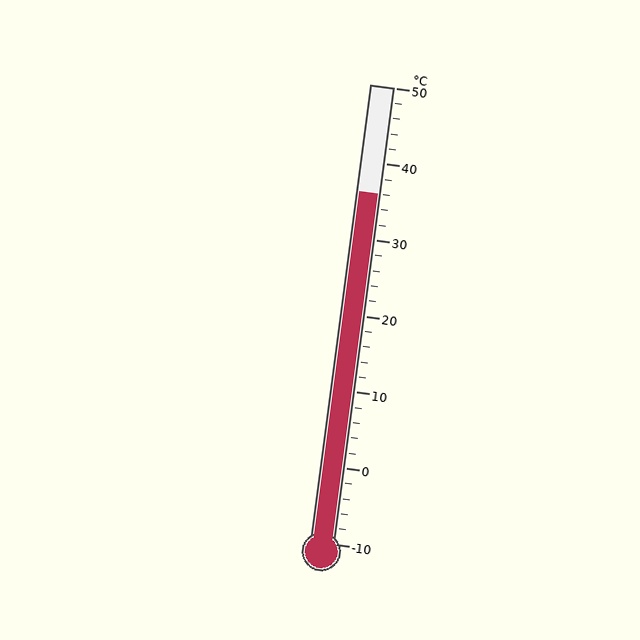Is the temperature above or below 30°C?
The temperature is above 30°C.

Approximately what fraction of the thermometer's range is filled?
The thermometer is filled to approximately 75% of its range.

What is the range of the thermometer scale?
The thermometer scale ranges from -10°C to 50°C.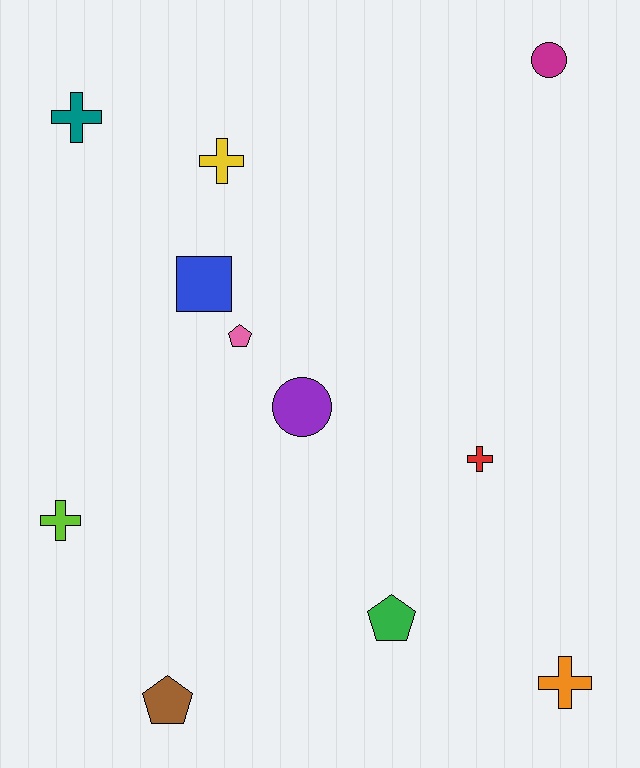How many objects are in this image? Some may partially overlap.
There are 11 objects.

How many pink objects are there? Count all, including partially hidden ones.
There is 1 pink object.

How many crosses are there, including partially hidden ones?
There are 5 crosses.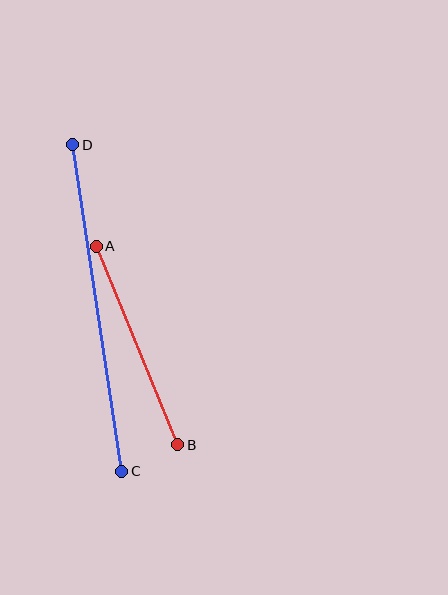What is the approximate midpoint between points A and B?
The midpoint is at approximately (137, 346) pixels.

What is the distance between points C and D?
The distance is approximately 331 pixels.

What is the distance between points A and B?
The distance is approximately 215 pixels.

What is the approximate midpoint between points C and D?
The midpoint is at approximately (97, 308) pixels.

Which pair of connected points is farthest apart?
Points C and D are farthest apart.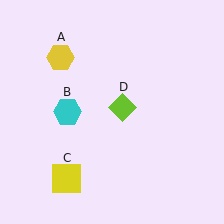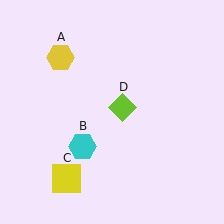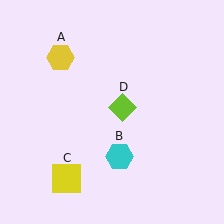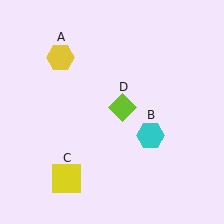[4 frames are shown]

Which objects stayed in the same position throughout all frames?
Yellow hexagon (object A) and yellow square (object C) and lime diamond (object D) remained stationary.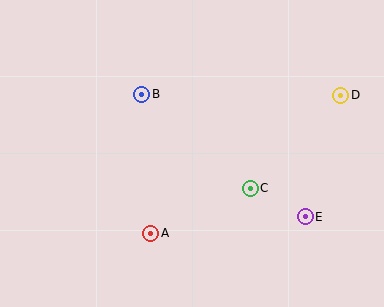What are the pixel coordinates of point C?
Point C is at (250, 188).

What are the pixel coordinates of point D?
Point D is at (341, 95).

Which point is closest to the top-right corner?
Point D is closest to the top-right corner.